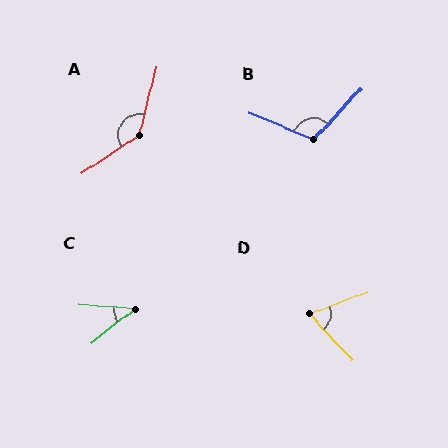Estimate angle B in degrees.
Approximately 110 degrees.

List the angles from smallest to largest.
C (42°), D (67°), B (110°), A (139°).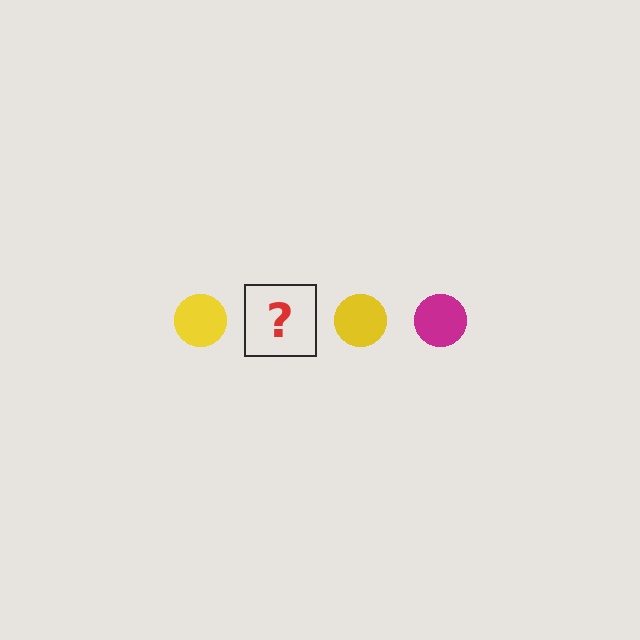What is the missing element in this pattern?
The missing element is a magenta circle.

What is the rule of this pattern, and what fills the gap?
The rule is that the pattern cycles through yellow, magenta circles. The gap should be filled with a magenta circle.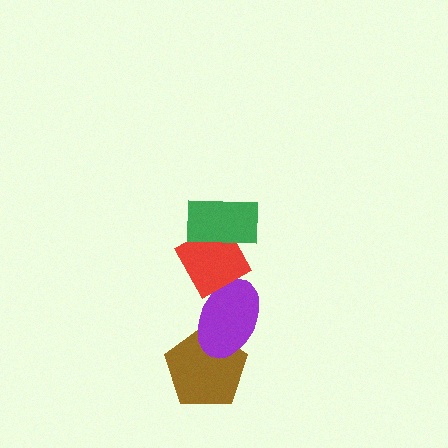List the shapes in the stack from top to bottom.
From top to bottom: the green rectangle, the red diamond, the purple ellipse, the brown pentagon.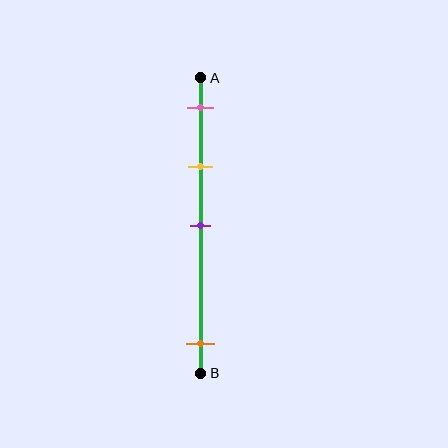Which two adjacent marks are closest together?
The pink and yellow marks are the closest adjacent pair.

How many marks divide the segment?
There are 4 marks dividing the segment.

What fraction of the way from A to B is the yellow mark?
The yellow mark is approximately 30% (0.3) of the way from A to B.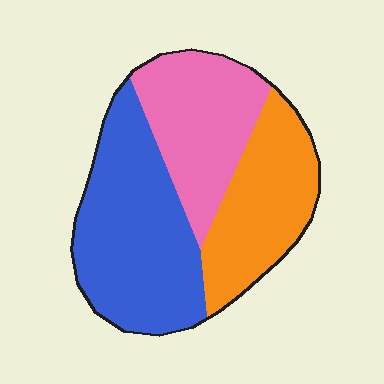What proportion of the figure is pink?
Pink covers 29% of the figure.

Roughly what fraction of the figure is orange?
Orange covers about 30% of the figure.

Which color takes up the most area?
Blue, at roughly 40%.